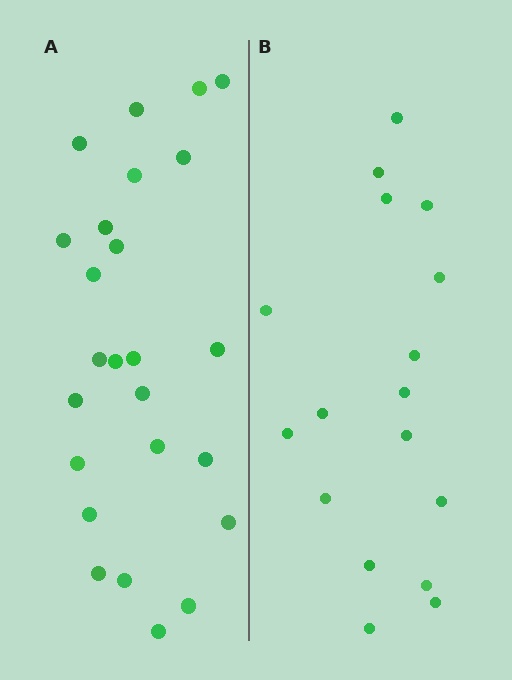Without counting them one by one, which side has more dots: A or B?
Region A (the left region) has more dots.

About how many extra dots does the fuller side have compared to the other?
Region A has roughly 8 or so more dots than region B.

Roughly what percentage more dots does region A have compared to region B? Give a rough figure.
About 45% more.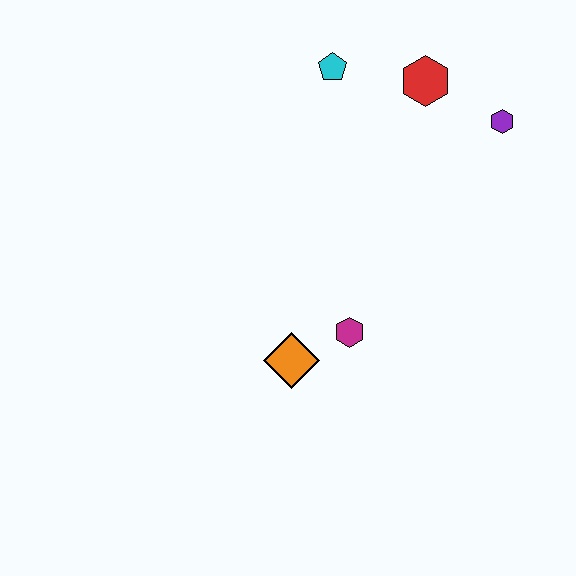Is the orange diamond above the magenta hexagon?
No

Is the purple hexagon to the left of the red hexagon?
No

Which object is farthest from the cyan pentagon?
The orange diamond is farthest from the cyan pentagon.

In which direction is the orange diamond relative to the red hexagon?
The orange diamond is below the red hexagon.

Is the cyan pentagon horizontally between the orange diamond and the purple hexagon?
Yes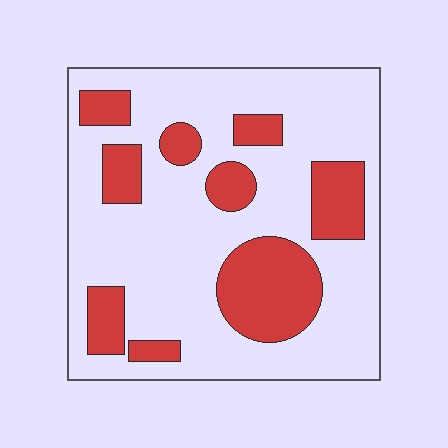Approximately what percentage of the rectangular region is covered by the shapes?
Approximately 25%.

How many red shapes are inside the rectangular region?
9.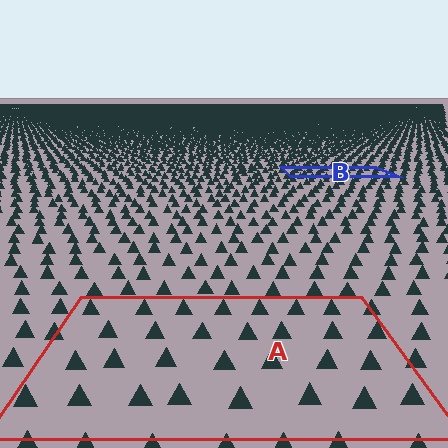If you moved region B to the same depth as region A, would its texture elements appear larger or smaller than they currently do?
They would appear larger. At a closer depth, the same texture elements are projected at a bigger on-screen size.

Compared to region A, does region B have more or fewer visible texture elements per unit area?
Region B has more texture elements per unit area — they are packed more densely because it is farther away.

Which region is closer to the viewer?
Region A is closer. The texture elements there are larger and more spread out.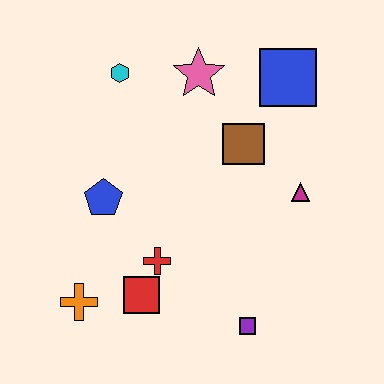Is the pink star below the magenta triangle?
No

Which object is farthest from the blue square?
The orange cross is farthest from the blue square.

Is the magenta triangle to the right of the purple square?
Yes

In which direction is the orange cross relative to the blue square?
The orange cross is below the blue square.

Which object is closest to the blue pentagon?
The red cross is closest to the blue pentagon.